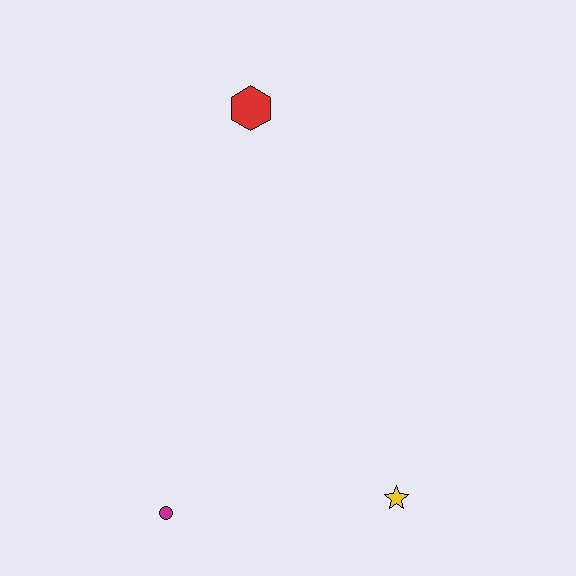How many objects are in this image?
There are 3 objects.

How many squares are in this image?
There are no squares.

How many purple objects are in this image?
There are no purple objects.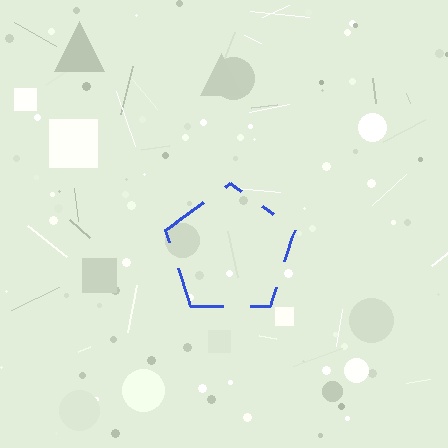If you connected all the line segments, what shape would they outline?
They would outline a pentagon.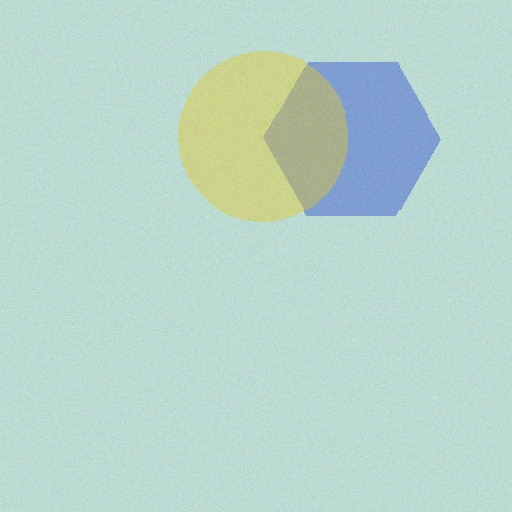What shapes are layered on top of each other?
The layered shapes are: a blue hexagon, a yellow circle.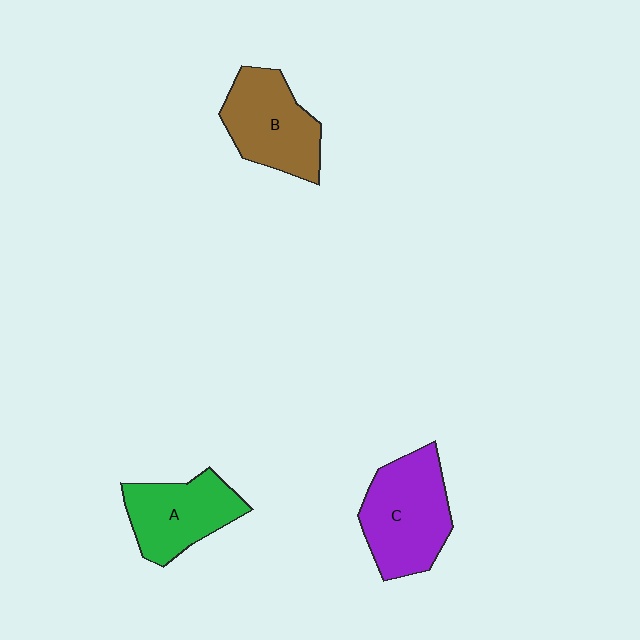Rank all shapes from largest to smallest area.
From largest to smallest: C (purple), B (brown), A (green).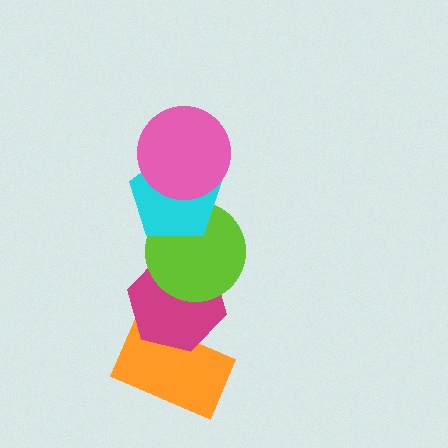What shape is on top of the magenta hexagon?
The lime circle is on top of the magenta hexagon.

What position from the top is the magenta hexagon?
The magenta hexagon is 4th from the top.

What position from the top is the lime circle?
The lime circle is 3rd from the top.